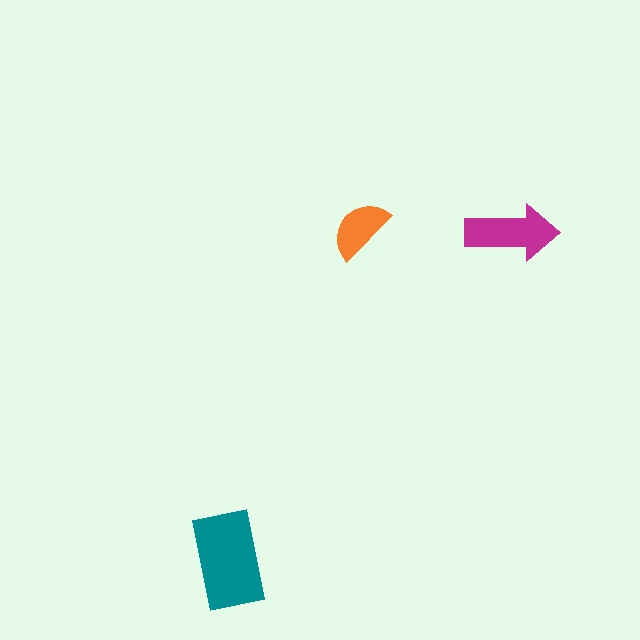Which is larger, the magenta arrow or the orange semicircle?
The magenta arrow.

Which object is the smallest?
The orange semicircle.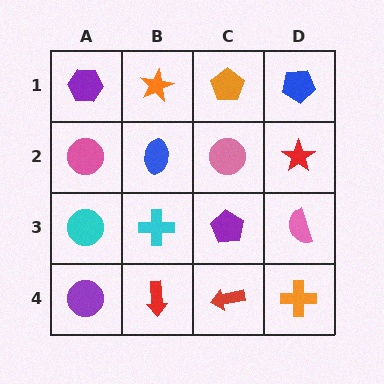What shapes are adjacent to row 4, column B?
A cyan cross (row 3, column B), a purple circle (row 4, column A), a red arrow (row 4, column C).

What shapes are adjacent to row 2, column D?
A blue pentagon (row 1, column D), a pink semicircle (row 3, column D), a pink circle (row 2, column C).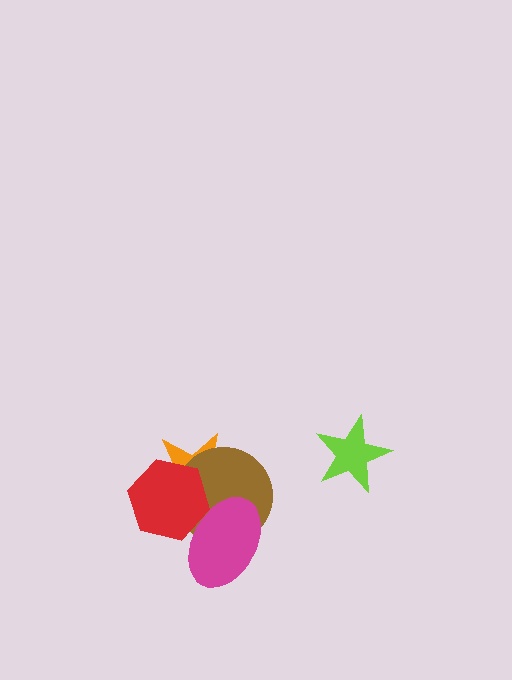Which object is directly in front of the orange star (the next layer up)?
The brown circle is directly in front of the orange star.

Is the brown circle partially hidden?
Yes, it is partially covered by another shape.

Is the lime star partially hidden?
No, no other shape covers it.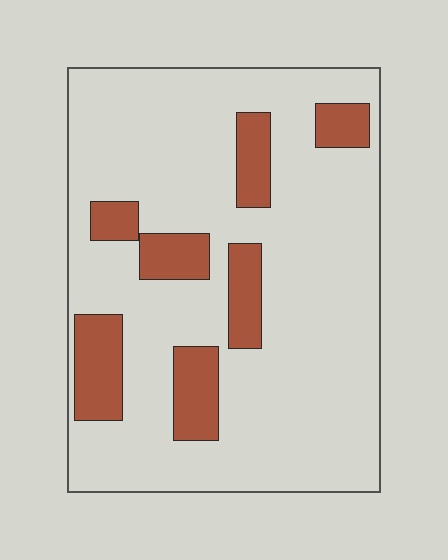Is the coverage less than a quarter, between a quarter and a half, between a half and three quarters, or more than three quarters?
Less than a quarter.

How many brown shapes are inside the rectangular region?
7.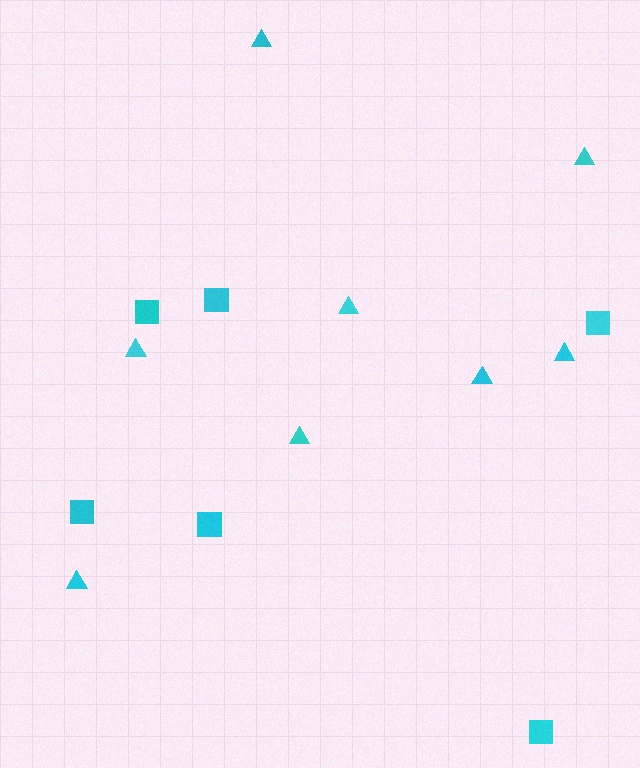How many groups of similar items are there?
There are 2 groups: one group of triangles (8) and one group of squares (6).